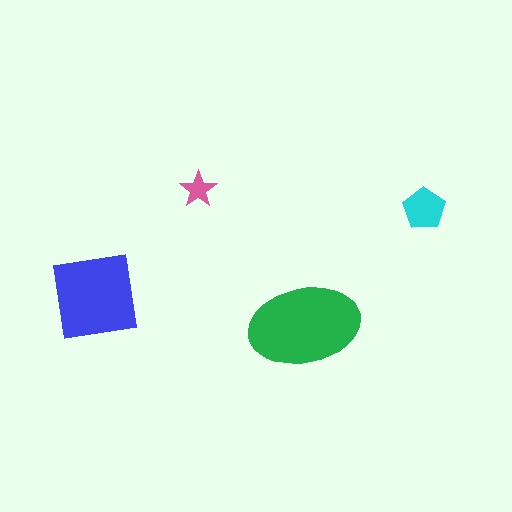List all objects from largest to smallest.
The green ellipse, the blue square, the cyan pentagon, the pink star.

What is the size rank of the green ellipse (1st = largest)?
1st.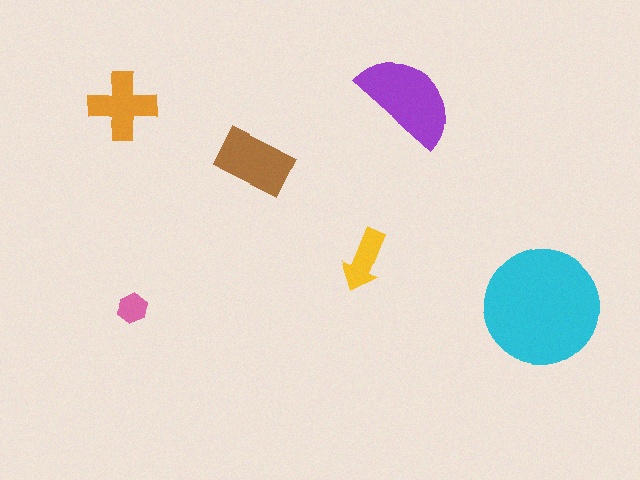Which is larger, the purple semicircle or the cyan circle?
The cyan circle.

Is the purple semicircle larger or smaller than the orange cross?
Larger.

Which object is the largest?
The cyan circle.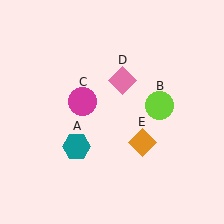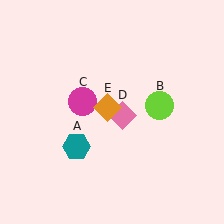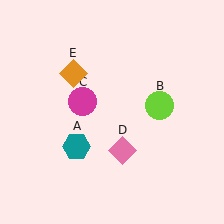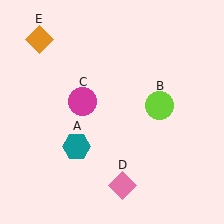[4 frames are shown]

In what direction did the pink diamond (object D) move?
The pink diamond (object D) moved down.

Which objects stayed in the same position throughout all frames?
Teal hexagon (object A) and lime circle (object B) and magenta circle (object C) remained stationary.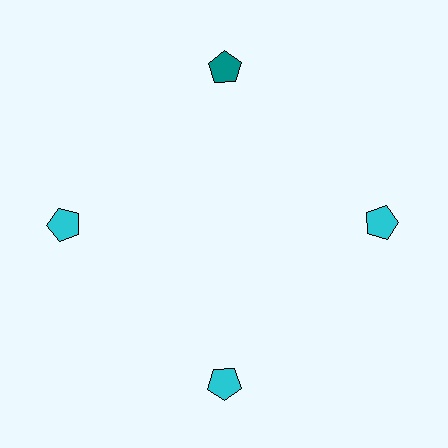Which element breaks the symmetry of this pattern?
The teal pentagon at roughly the 12 o'clock position breaks the symmetry. All other shapes are cyan pentagons.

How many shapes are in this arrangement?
There are 4 shapes arranged in a ring pattern.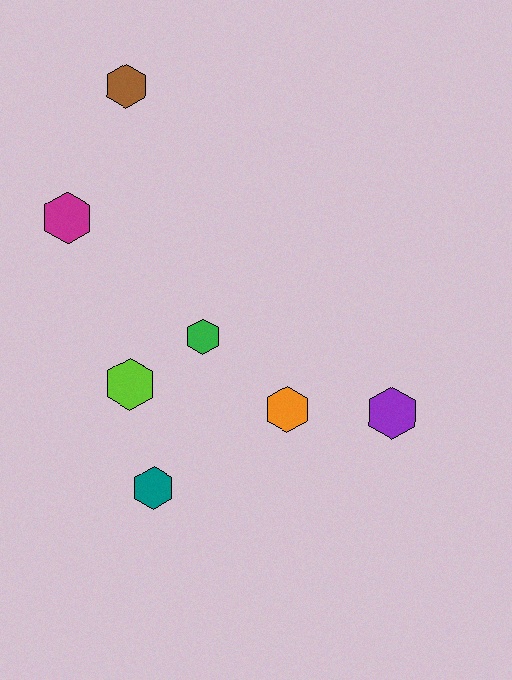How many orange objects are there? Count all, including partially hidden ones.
There is 1 orange object.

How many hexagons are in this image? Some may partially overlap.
There are 7 hexagons.